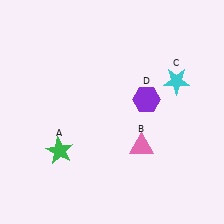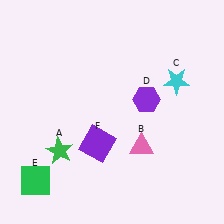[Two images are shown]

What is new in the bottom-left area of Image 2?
A purple square (F) was added in the bottom-left area of Image 2.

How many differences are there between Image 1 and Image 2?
There are 2 differences between the two images.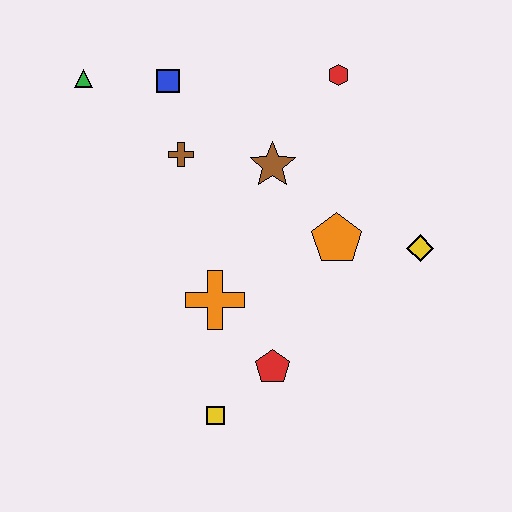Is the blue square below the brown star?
No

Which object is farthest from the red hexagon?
The yellow square is farthest from the red hexagon.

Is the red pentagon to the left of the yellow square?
No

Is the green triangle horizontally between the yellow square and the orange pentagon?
No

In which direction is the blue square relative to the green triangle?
The blue square is to the right of the green triangle.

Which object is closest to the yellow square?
The red pentagon is closest to the yellow square.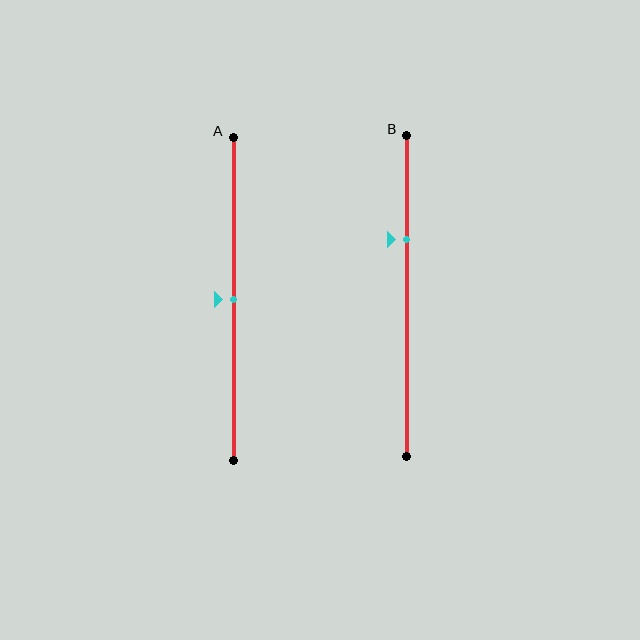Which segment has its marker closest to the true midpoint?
Segment A has its marker closest to the true midpoint.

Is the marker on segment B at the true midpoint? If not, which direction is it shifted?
No, the marker on segment B is shifted upward by about 18% of the segment length.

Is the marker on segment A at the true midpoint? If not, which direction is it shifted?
Yes, the marker on segment A is at the true midpoint.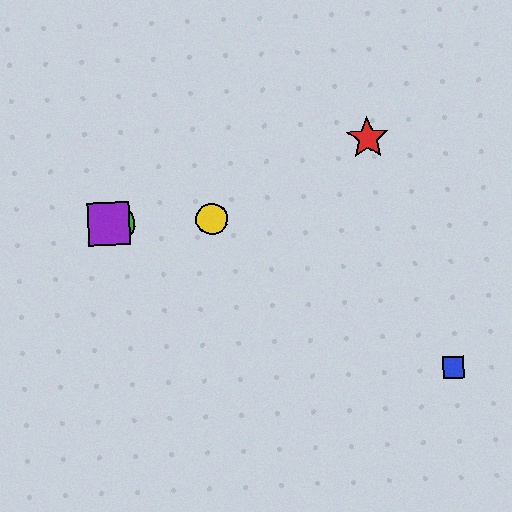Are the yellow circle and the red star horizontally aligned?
No, the yellow circle is at y≈219 and the red star is at y≈138.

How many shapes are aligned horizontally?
3 shapes (the green circle, the yellow circle, the purple square) are aligned horizontally.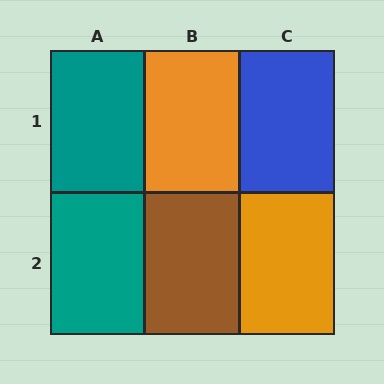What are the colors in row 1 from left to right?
Teal, orange, blue.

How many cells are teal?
2 cells are teal.